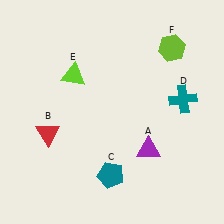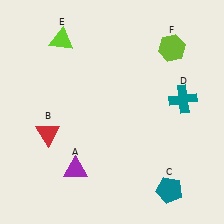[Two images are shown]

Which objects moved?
The objects that moved are: the purple triangle (A), the teal pentagon (C), the lime triangle (E).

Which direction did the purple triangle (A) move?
The purple triangle (A) moved left.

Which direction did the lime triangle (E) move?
The lime triangle (E) moved up.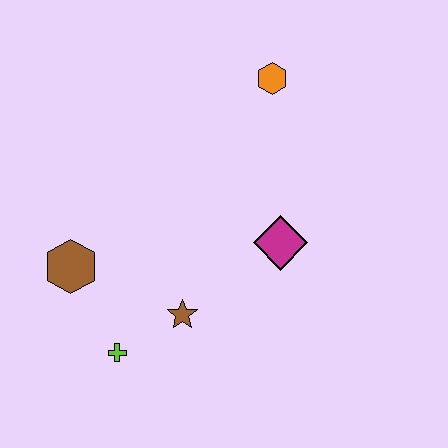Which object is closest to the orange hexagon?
The magenta diamond is closest to the orange hexagon.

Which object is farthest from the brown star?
The orange hexagon is farthest from the brown star.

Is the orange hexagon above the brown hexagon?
Yes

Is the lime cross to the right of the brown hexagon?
Yes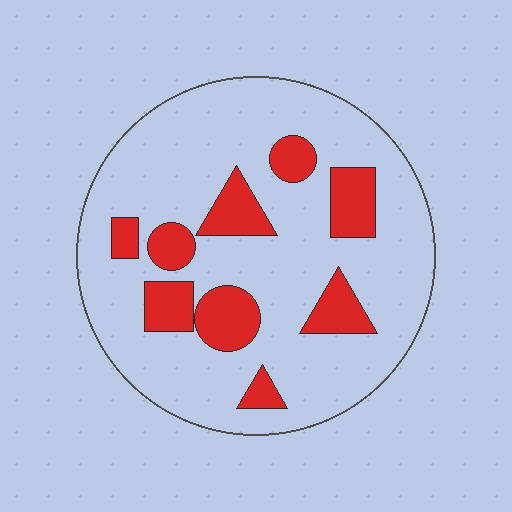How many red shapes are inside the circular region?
9.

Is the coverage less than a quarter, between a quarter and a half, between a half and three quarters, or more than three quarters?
Less than a quarter.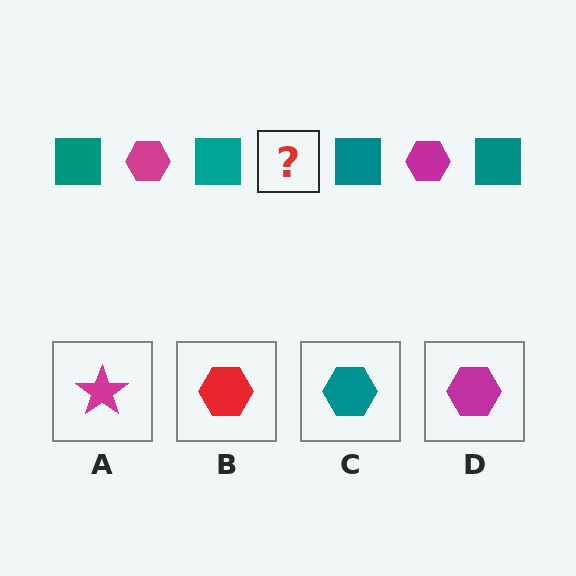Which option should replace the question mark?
Option D.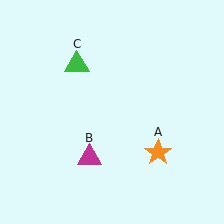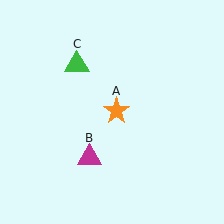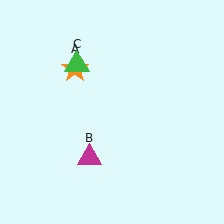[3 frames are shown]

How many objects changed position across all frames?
1 object changed position: orange star (object A).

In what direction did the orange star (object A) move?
The orange star (object A) moved up and to the left.